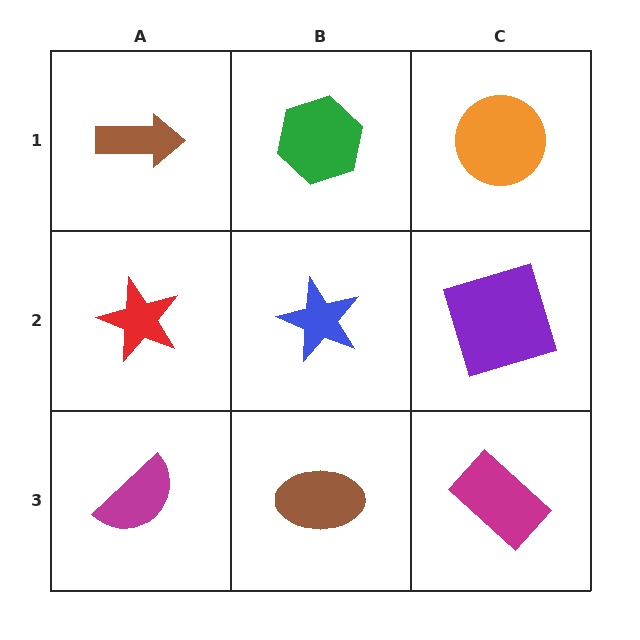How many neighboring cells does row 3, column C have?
2.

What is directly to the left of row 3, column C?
A brown ellipse.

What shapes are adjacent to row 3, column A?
A red star (row 2, column A), a brown ellipse (row 3, column B).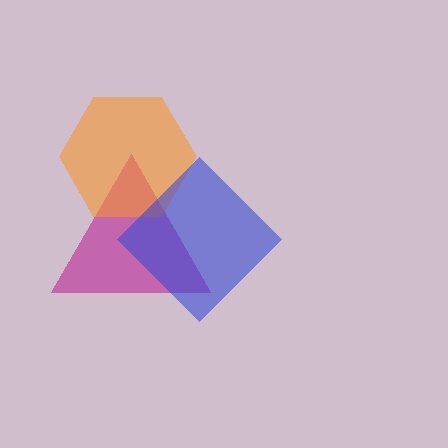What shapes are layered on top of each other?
The layered shapes are: a magenta triangle, an orange hexagon, a blue diamond.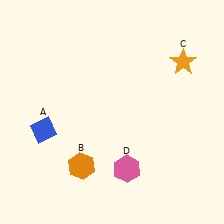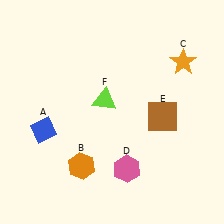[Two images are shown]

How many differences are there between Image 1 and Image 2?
There are 2 differences between the two images.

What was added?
A brown square (E), a lime triangle (F) were added in Image 2.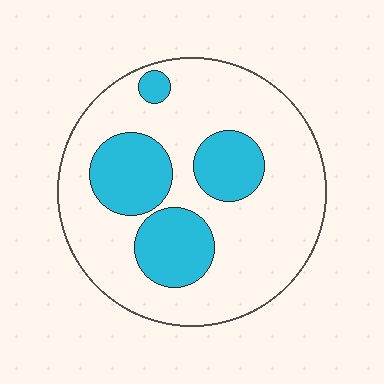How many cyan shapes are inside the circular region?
4.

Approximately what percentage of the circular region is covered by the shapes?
Approximately 25%.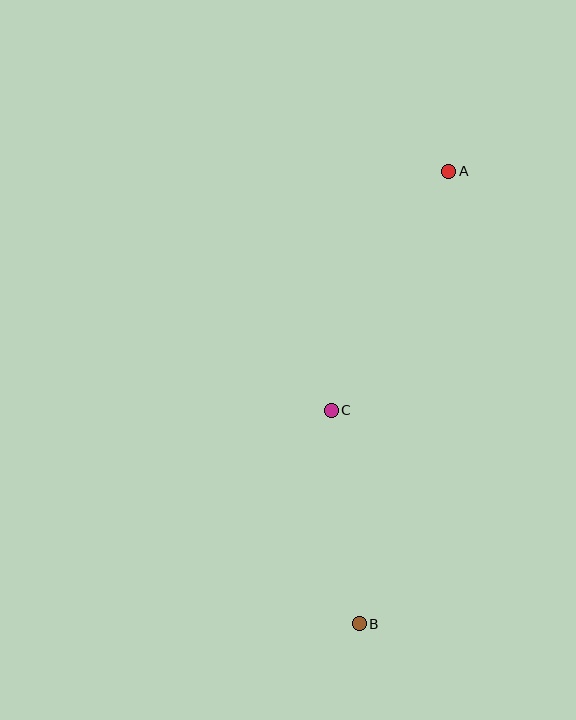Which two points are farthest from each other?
Points A and B are farthest from each other.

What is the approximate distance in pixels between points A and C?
The distance between A and C is approximately 266 pixels.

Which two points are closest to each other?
Points B and C are closest to each other.